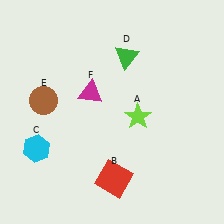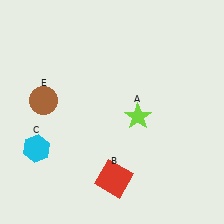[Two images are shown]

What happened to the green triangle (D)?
The green triangle (D) was removed in Image 2. It was in the top-right area of Image 1.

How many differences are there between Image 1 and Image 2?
There are 2 differences between the two images.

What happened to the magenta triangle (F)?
The magenta triangle (F) was removed in Image 2. It was in the top-left area of Image 1.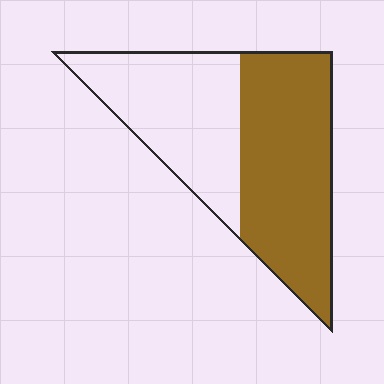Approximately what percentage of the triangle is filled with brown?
Approximately 55%.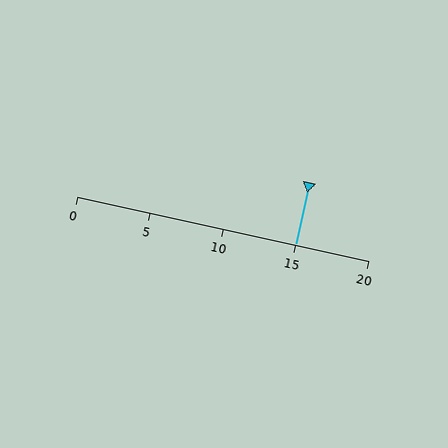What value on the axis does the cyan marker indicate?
The marker indicates approximately 15.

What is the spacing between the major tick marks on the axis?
The major ticks are spaced 5 apart.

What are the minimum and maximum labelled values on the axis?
The axis runs from 0 to 20.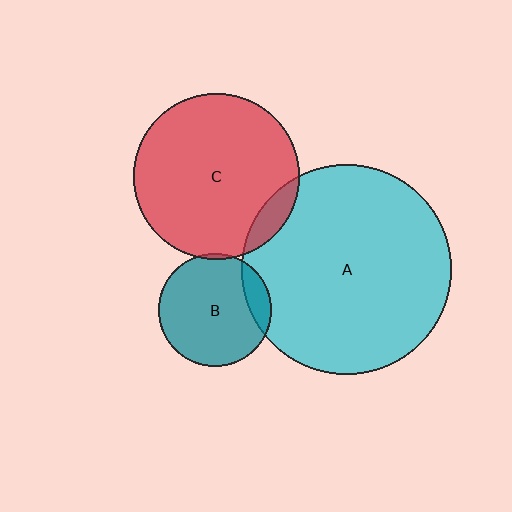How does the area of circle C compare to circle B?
Approximately 2.1 times.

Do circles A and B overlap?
Yes.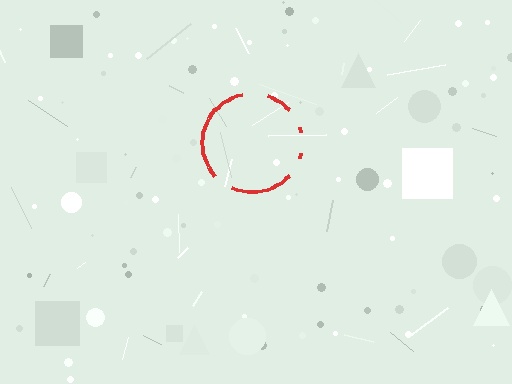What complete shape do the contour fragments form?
The contour fragments form a circle.